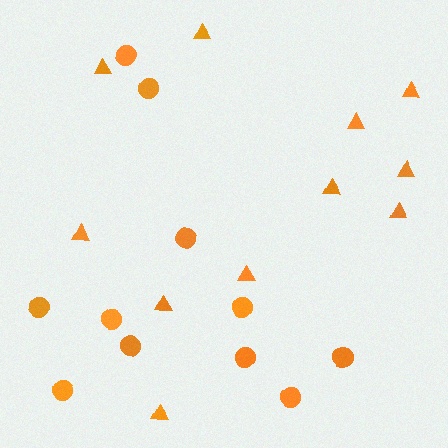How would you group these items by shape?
There are 2 groups: one group of circles (11) and one group of triangles (11).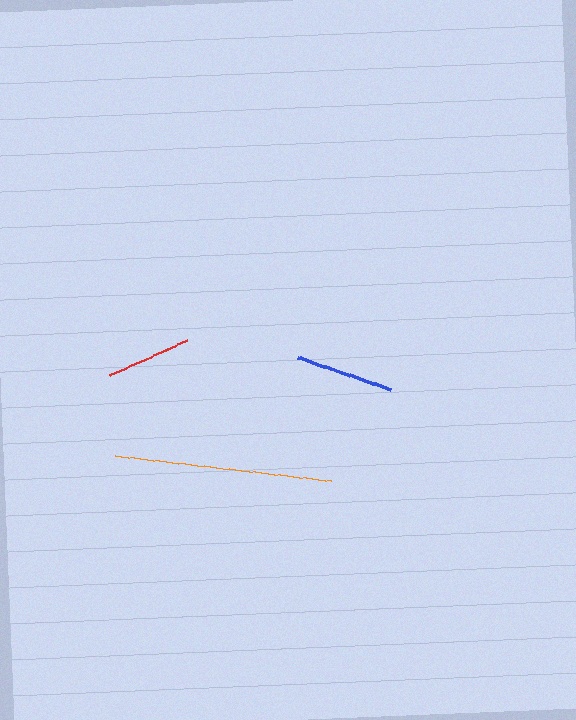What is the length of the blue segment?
The blue segment is approximately 98 pixels long.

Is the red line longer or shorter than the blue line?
The blue line is longer than the red line.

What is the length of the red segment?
The red segment is approximately 85 pixels long.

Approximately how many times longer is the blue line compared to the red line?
The blue line is approximately 1.2 times the length of the red line.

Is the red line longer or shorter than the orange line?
The orange line is longer than the red line.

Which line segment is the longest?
The orange line is the longest at approximately 218 pixels.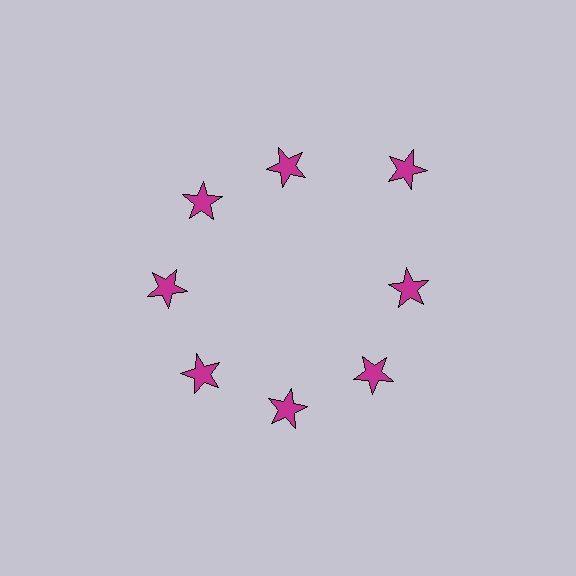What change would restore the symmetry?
The symmetry would be restored by moving it inward, back onto the ring so that all 8 stars sit at equal angles and equal distance from the center.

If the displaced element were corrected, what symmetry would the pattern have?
It would have 8-fold rotational symmetry — the pattern would map onto itself every 45 degrees.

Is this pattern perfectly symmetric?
No. The 8 magenta stars are arranged in a ring, but one element near the 2 o'clock position is pushed outward from the center, breaking the 8-fold rotational symmetry.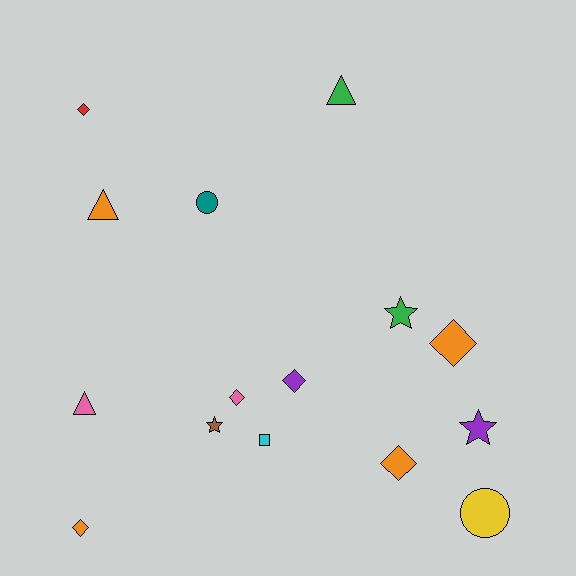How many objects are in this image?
There are 15 objects.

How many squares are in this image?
There is 1 square.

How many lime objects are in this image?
There are no lime objects.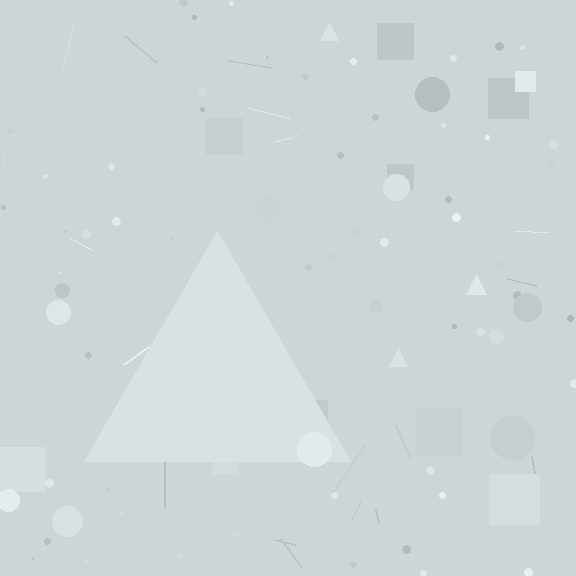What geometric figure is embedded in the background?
A triangle is embedded in the background.